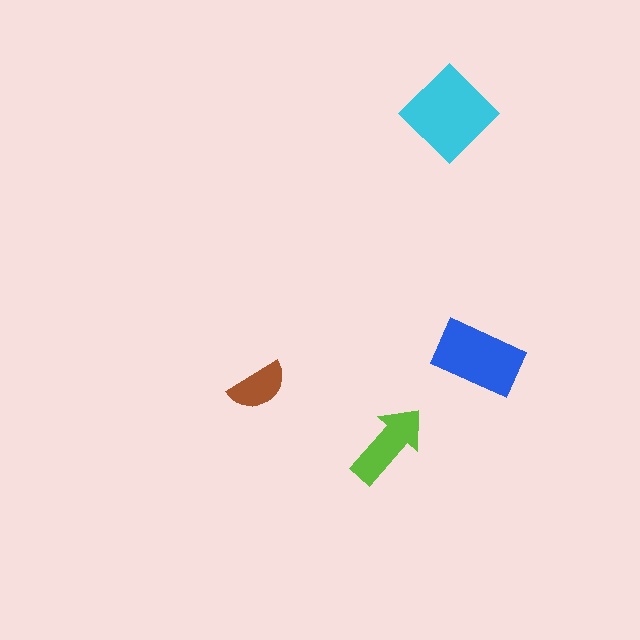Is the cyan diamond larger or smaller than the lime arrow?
Larger.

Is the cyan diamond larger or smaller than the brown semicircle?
Larger.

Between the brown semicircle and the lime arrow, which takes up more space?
The lime arrow.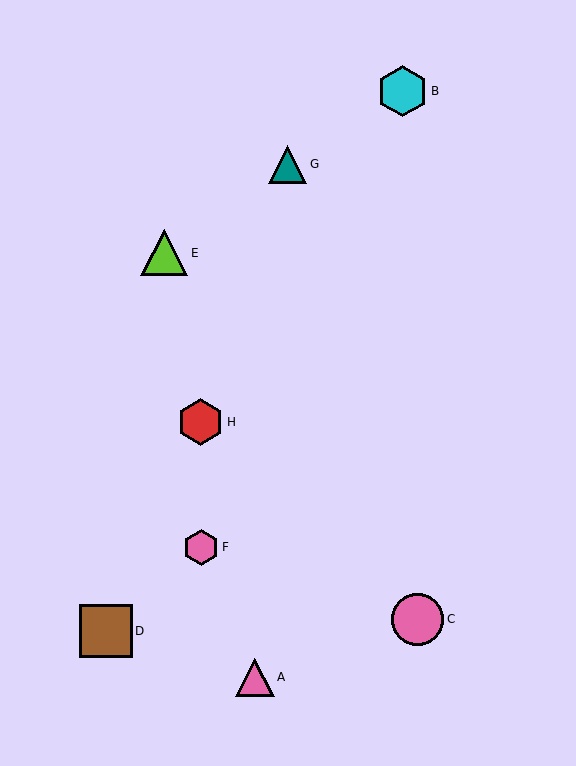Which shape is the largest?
The brown square (labeled D) is the largest.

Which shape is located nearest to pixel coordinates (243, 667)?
The pink triangle (labeled A) at (255, 677) is nearest to that location.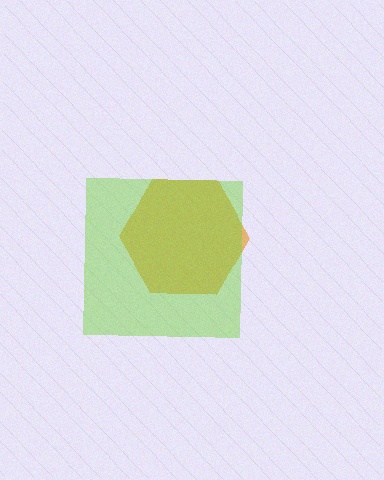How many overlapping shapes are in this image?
There are 2 overlapping shapes in the image.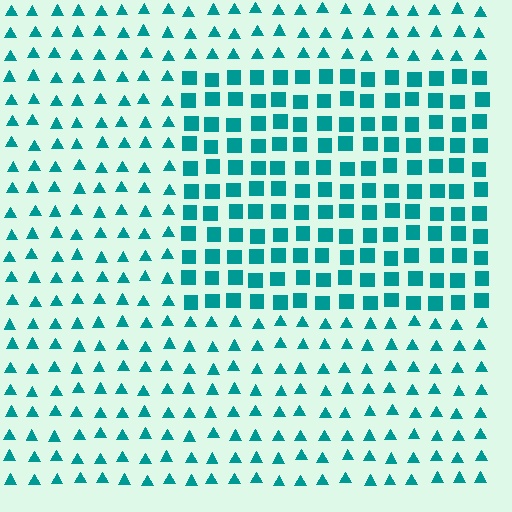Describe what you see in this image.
The image is filled with small teal elements arranged in a uniform grid. A rectangle-shaped region contains squares, while the surrounding area contains triangles. The boundary is defined purely by the change in element shape.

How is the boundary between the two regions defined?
The boundary is defined by a change in element shape: squares inside vs. triangles outside. All elements share the same color and spacing.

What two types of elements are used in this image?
The image uses squares inside the rectangle region and triangles outside it.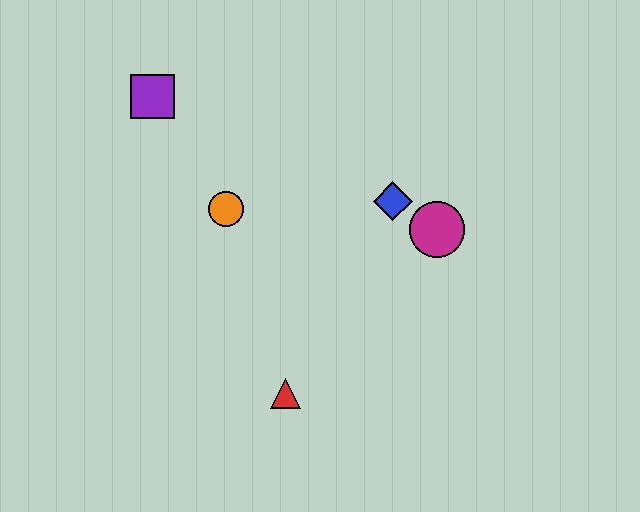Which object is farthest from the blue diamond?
The purple square is farthest from the blue diamond.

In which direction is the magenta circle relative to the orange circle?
The magenta circle is to the right of the orange circle.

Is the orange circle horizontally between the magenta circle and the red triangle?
No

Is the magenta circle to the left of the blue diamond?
No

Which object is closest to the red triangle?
The orange circle is closest to the red triangle.